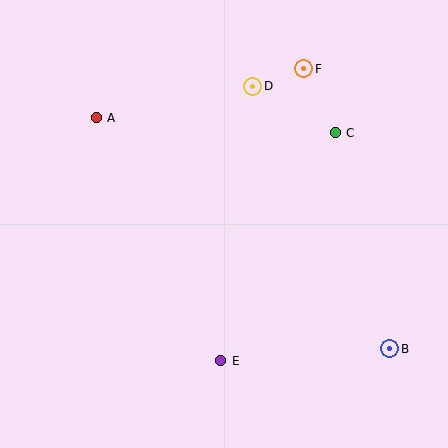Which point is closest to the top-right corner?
Point F is closest to the top-right corner.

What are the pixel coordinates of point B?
Point B is at (390, 349).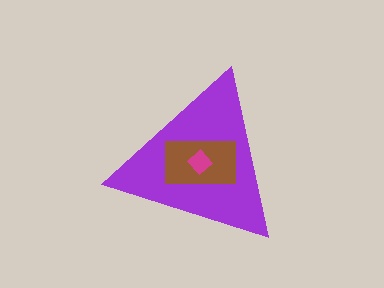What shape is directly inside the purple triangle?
The brown rectangle.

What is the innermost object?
The magenta diamond.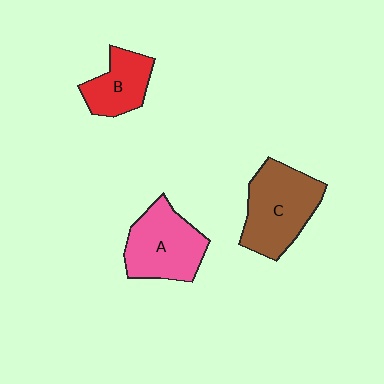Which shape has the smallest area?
Shape B (red).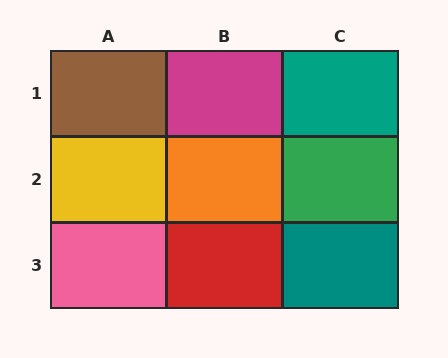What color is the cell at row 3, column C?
Teal.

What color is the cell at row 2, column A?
Yellow.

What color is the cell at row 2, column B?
Orange.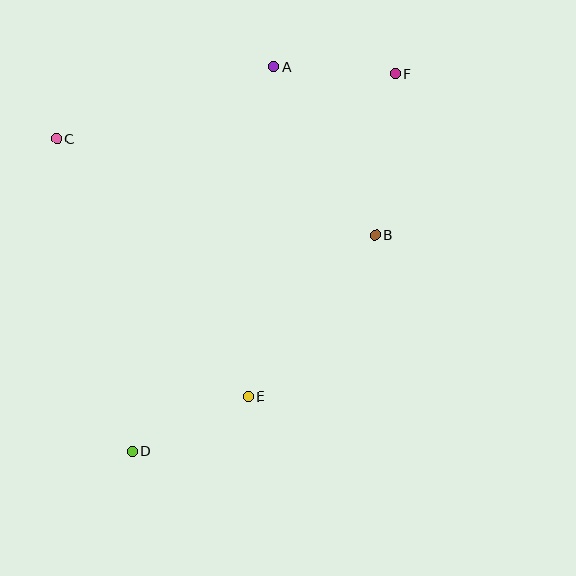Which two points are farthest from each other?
Points D and F are farthest from each other.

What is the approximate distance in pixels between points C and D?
The distance between C and D is approximately 322 pixels.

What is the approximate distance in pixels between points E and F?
The distance between E and F is approximately 355 pixels.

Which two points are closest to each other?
Points A and F are closest to each other.